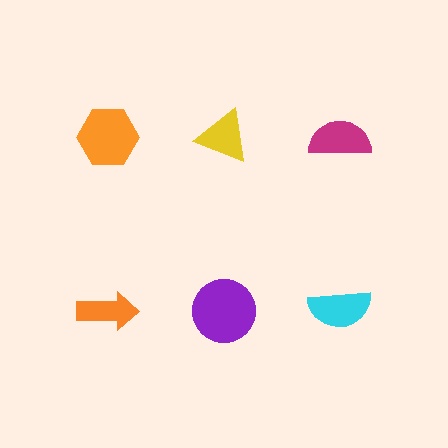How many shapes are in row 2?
3 shapes.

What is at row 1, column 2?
A yellow triangle.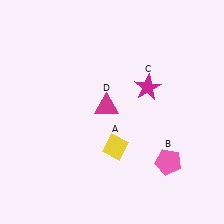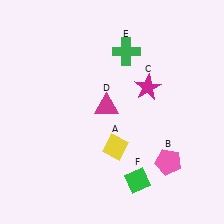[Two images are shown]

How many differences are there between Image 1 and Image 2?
There are 2 differences between the two images.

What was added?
A green cross (E), a green diamond (F) were added in Image 2.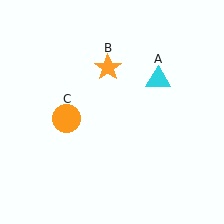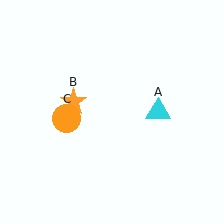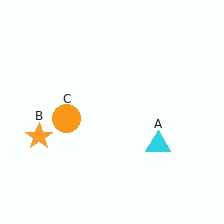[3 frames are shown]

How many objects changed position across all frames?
2 objects changed position: cyan triangle (object A), orange star (object B).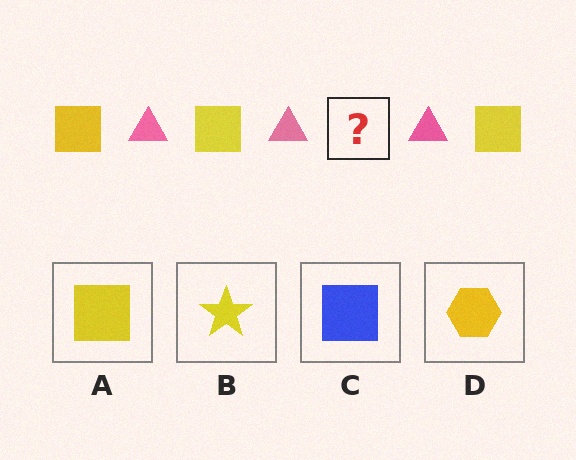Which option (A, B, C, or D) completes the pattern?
A.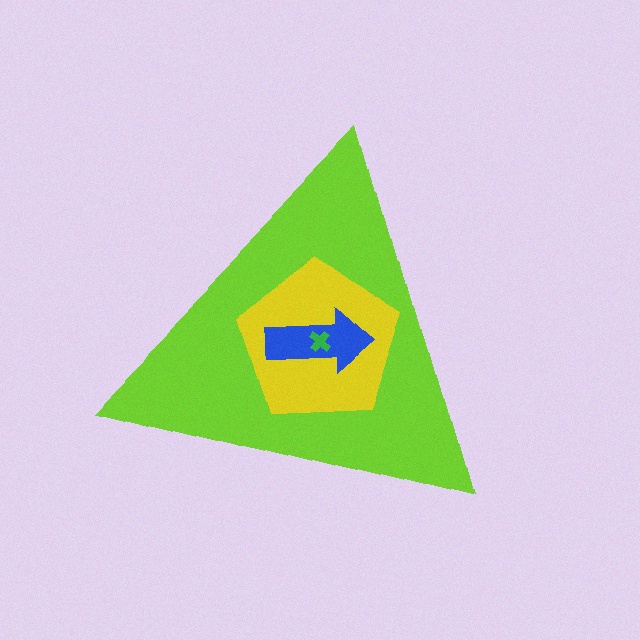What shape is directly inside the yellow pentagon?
The blue arrow.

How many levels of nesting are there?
4.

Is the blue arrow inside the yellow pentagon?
Yes.